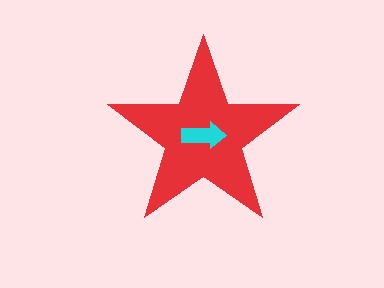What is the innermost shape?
The cyan arrow.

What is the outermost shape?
The red star.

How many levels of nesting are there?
2.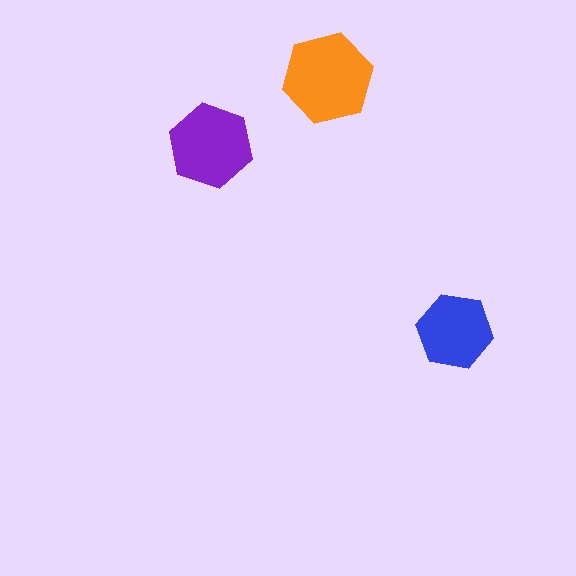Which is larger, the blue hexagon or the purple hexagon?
The purple one.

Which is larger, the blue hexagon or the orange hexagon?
The orange one.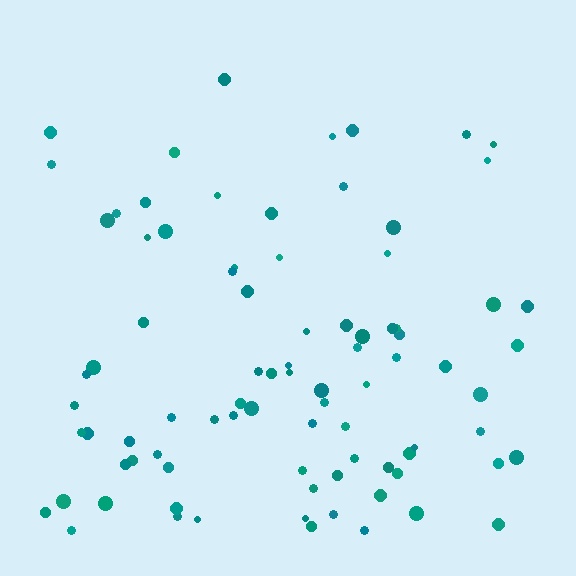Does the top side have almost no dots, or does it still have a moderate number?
Still a moderate number, just noticeably fewer than the bottom.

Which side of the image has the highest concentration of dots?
The bottom.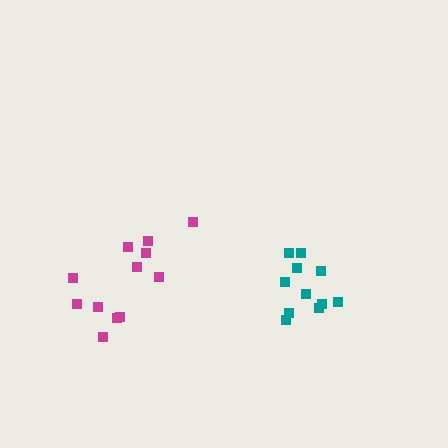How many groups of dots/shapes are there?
There are 2 groups.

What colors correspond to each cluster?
The clusters are colored: magenta, teal.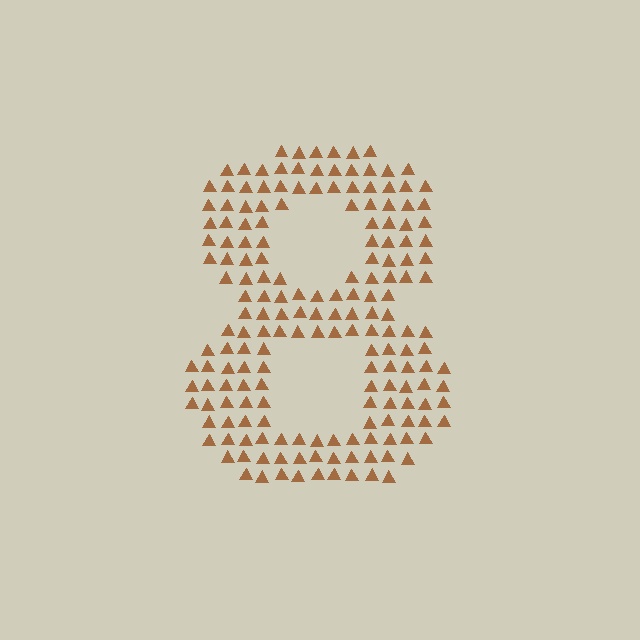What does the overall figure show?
The overall figure shows the digit 8.